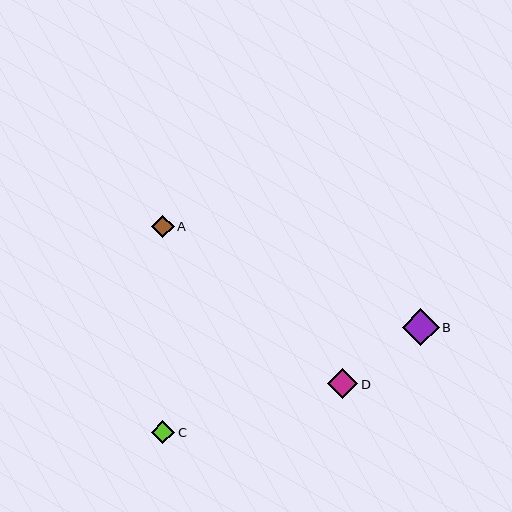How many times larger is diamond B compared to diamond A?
Diamond B is approximately 1.7 times the size of diamond A.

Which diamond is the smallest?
Diamond A is the smallest with a size of approximately 22 pixels.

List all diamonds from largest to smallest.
From largest to smallest: B, D, C, A.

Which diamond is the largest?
Diamond B is the largest with a size of approximately 37 pixels.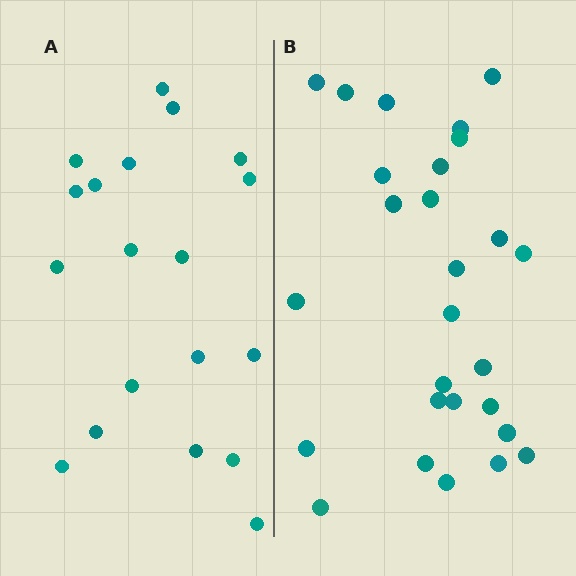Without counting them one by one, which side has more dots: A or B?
Region B (the right region) has more dots.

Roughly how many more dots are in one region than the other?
Region B has roughly 8 or so more dots than region A.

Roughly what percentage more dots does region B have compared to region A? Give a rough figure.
About 40% more.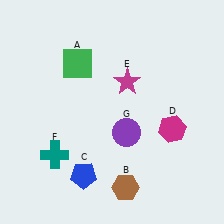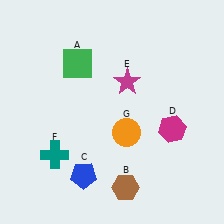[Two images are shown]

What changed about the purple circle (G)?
In Image 1, G is purple. In Image 2, it changed to orange.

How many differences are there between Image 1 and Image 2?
There is 1 difference between the two images.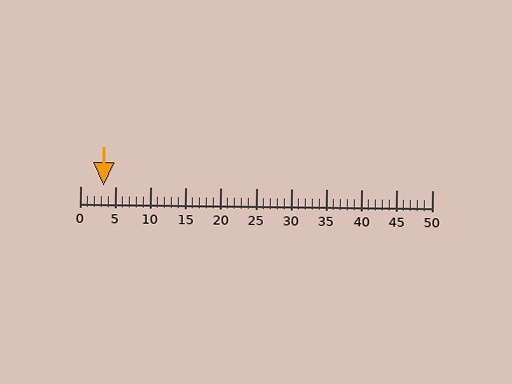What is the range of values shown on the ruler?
The ruler shows values from 0 to 50.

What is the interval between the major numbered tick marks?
The major tick marks are spaced 5 units apart.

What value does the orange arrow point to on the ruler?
The orange arrow points to approximately 3.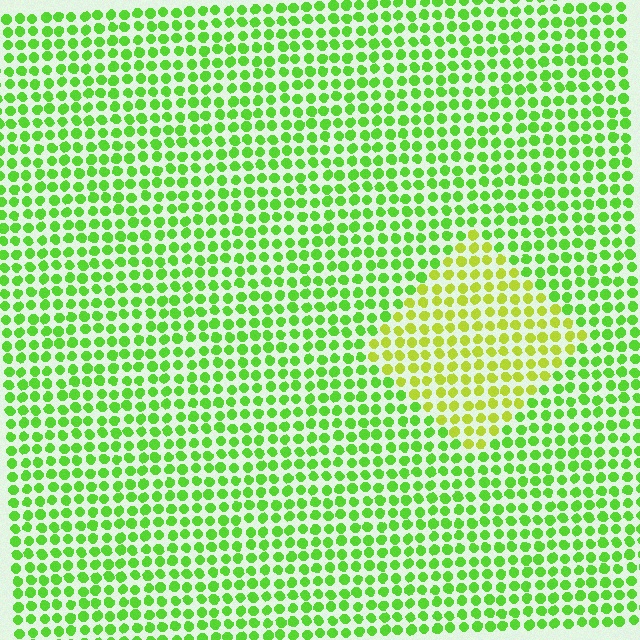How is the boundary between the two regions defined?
The boundary is defined purely by a slight shift in hue (about 34 degrees). Spacing, size, and orientation are identical on both sides.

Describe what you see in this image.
The image is filled with small lime elements in a uniform arrangement. A diamond-shaped region is visible where the elements are tinted to a slightly different hue, forming a subtle color boundary.